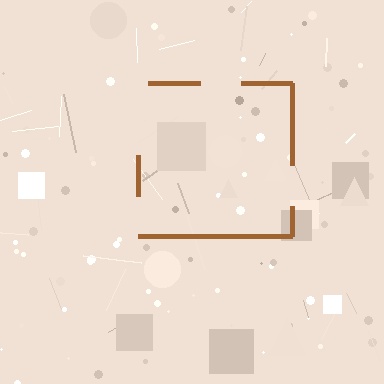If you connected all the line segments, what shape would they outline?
They would outline a square.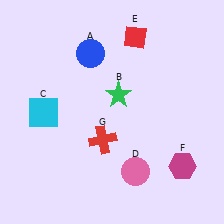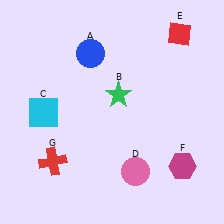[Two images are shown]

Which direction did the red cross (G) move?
The red cross (G) moved left.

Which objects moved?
The objects that moved are: the red diamond (E), the red cross (G).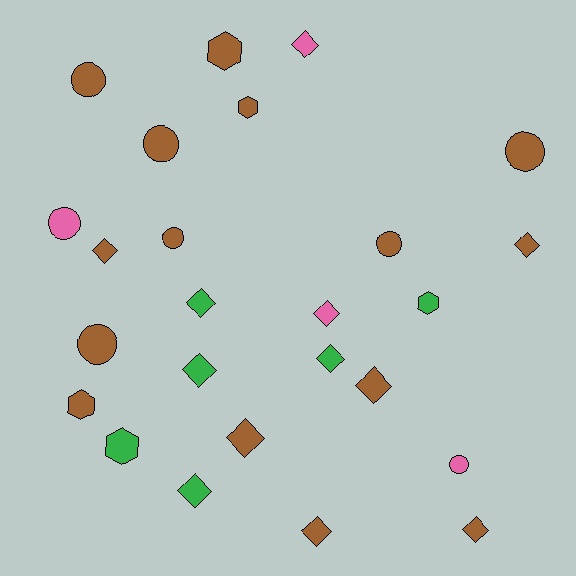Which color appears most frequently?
Brown, with 15 objects.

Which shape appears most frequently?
Diamond, with 12 objects.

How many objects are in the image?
There are 25 objects.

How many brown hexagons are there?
There are 3 brown hexagons.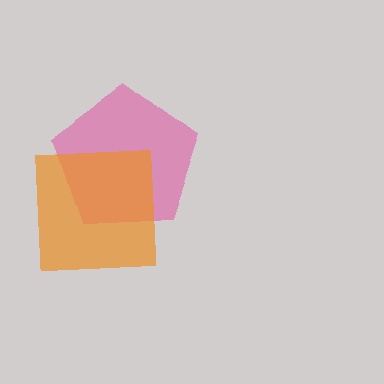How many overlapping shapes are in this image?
There are 2 overlapping shapes in the image.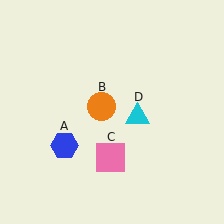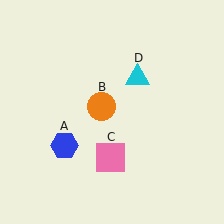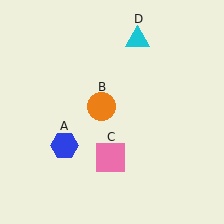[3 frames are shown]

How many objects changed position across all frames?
1 object changed position: cyan triangle (object D).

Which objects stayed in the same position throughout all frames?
Blue hexagon (object A) and orange circle (object B) and pink square (object C) remained stationary.